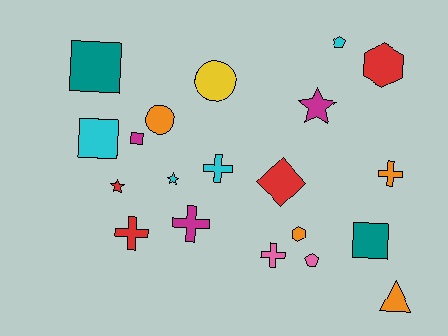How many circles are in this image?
There are 2 circles.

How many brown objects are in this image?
There are no brown objects.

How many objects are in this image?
There are 20 objects.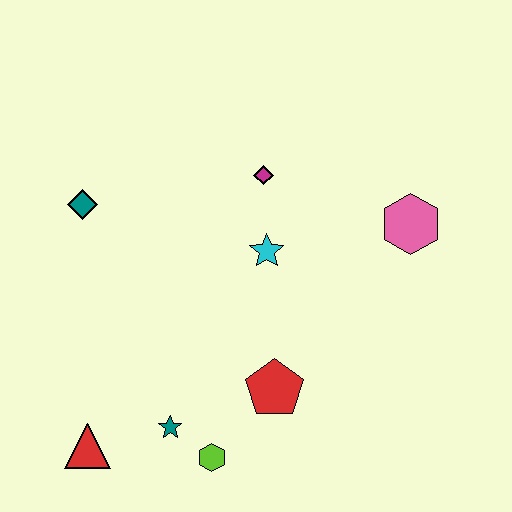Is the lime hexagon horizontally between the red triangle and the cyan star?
Yes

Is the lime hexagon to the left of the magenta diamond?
Yes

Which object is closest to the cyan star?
The magenta diamond is closest to the cyan star.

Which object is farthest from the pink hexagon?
The red triangle is farthest from the pink hexagon.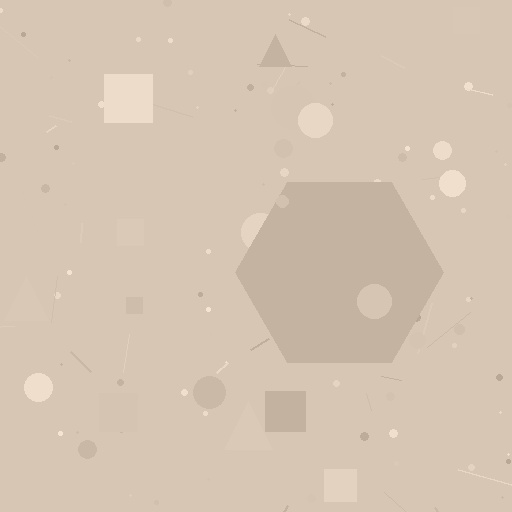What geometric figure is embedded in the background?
A hexagon is embedded in the background.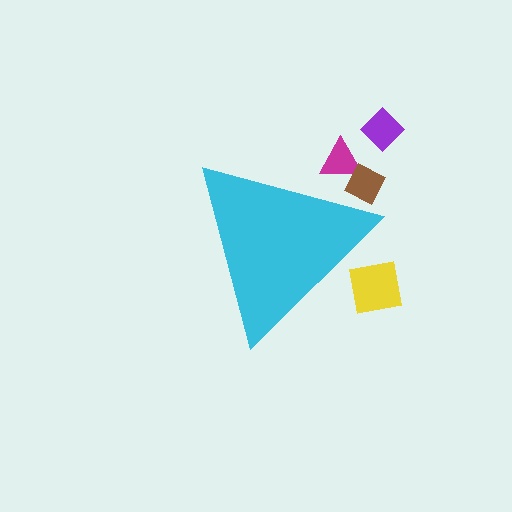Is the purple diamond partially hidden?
No, the purple diamond is fully visible.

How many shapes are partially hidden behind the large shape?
3 shapes are partially hidden.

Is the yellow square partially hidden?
Yes, the yellow square is partially hidden behind the cyan triangle.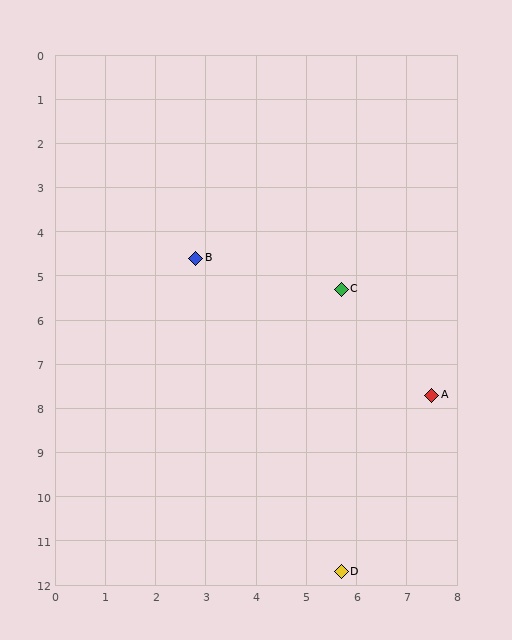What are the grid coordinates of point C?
Point C is at approximately (5.7, 5.3).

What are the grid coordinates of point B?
Point B is at approximately (2.8, 4.6).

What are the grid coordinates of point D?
Point D is at approximately (5.7, 11.7).